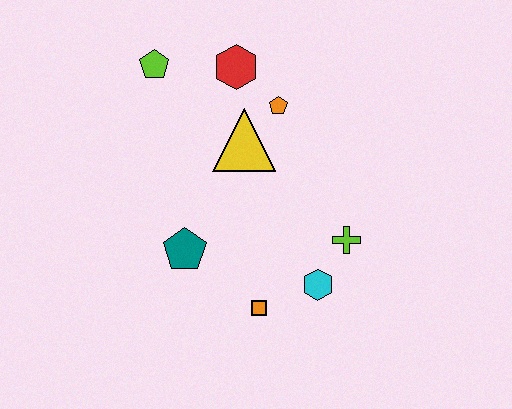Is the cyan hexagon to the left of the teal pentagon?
No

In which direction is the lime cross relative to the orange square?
The lime cross is to the right of the orange square.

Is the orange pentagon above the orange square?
Yes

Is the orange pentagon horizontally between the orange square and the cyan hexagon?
Yes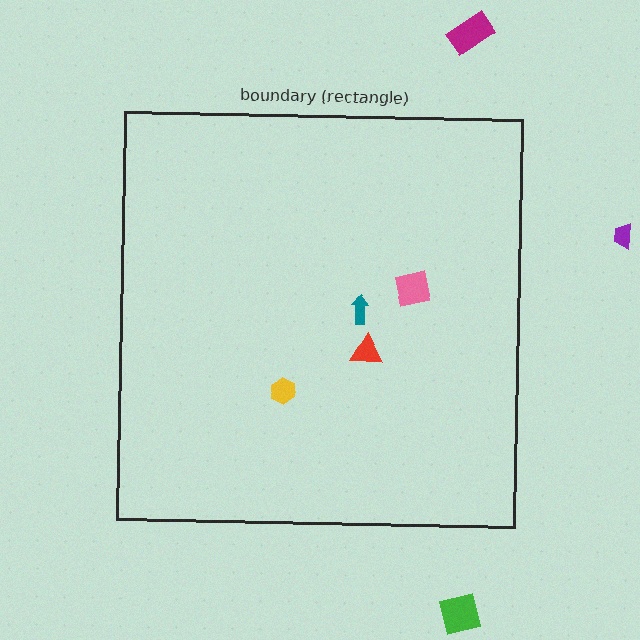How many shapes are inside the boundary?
4 inside, 3 outside.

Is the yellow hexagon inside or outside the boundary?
Inside.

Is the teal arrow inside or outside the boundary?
Inside.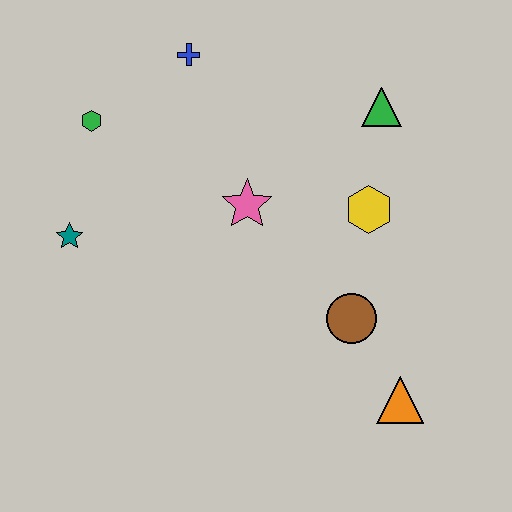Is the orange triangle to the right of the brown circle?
Yes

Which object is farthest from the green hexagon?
The orange triangle is farthest from the green hexagon.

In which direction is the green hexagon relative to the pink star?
The green hexagon is to the left of the pink star.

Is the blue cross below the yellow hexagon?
No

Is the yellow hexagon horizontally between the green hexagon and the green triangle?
Yes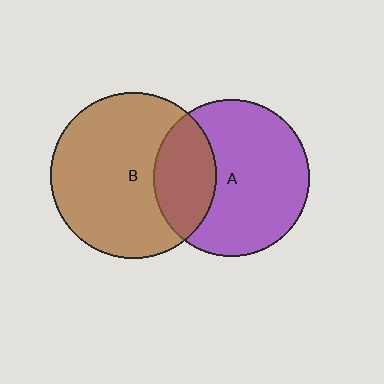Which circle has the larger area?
Circle B (brown).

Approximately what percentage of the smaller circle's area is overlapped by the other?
Approximately 30%.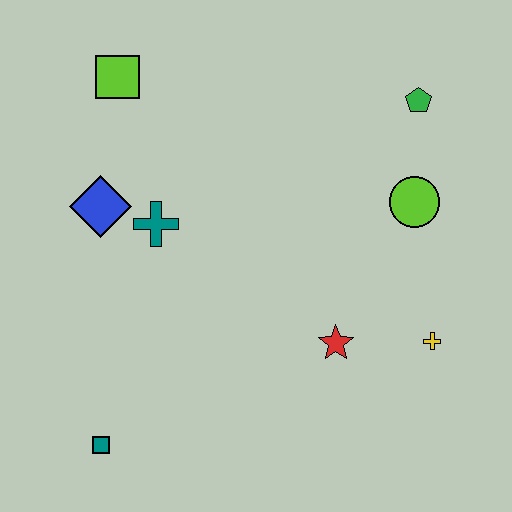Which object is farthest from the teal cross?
The yellow cross is farthest from the teal cross.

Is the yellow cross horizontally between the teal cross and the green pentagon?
No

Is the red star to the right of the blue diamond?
Yes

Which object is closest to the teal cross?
The blue diamond is closest to the teal cross.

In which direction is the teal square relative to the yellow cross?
The teal square is to the left of the yellow cross.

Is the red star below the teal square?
No